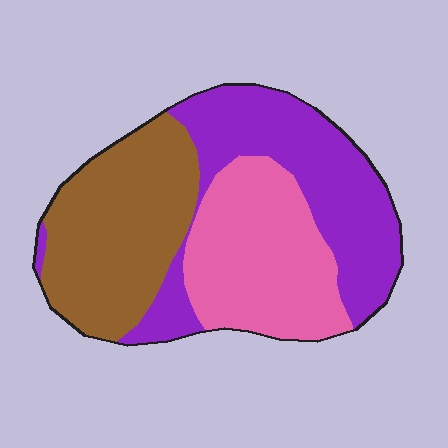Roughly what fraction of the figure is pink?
Pink covers 31% of the figure.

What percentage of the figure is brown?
Brown covers roughly 35% of the figure.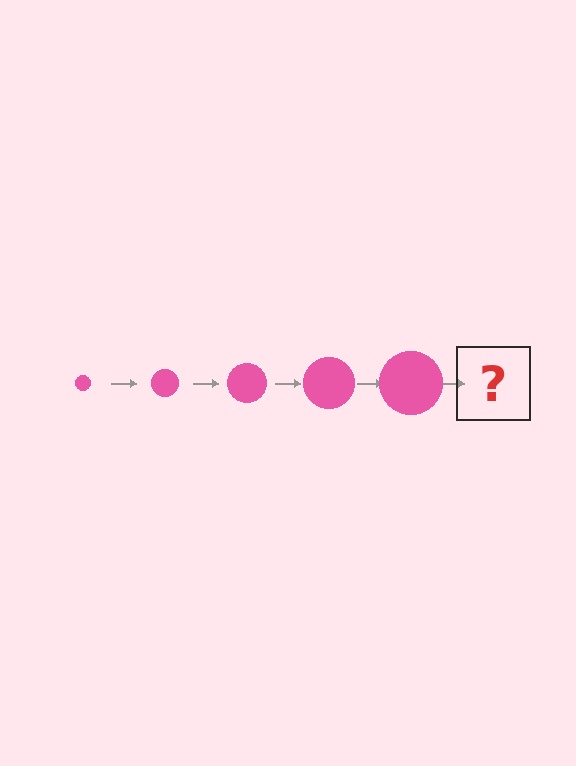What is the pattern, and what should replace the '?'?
The pattern is that the circle gets progressively larger each step. The '?' should be a pink circle, larger than the previous one.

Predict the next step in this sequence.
The next step is a pink circle, larger than the previous one.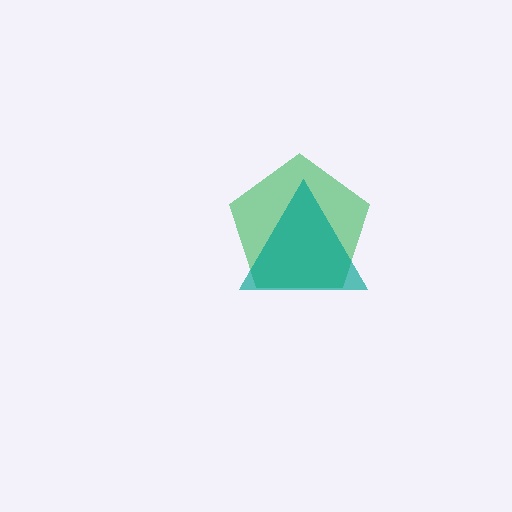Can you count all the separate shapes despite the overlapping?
Yes, there are 2 separate shapes.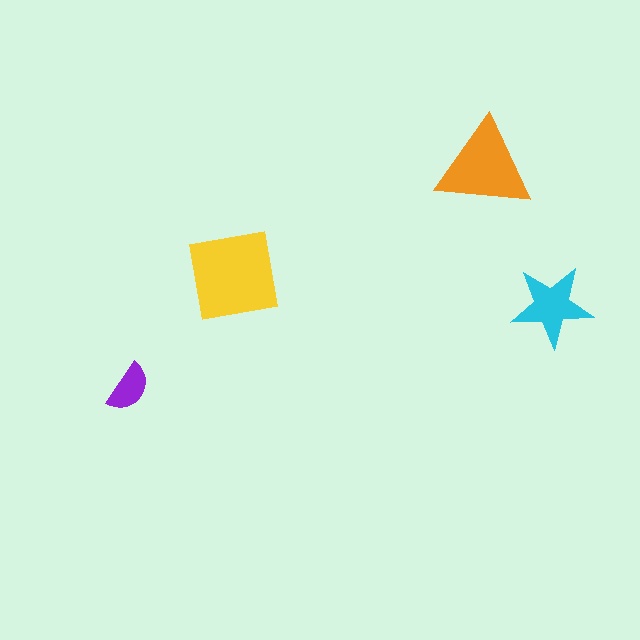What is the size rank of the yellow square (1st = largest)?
1st.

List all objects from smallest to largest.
The purple semicircle, the cyan star, the orange triangle, the yellow square.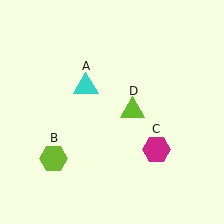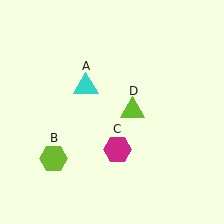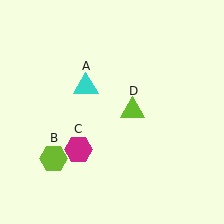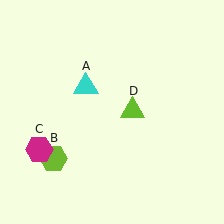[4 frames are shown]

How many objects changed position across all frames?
1 object changed position: magenta hexagon (object C).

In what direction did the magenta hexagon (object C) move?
The magenta hexagon (object C) moved left.